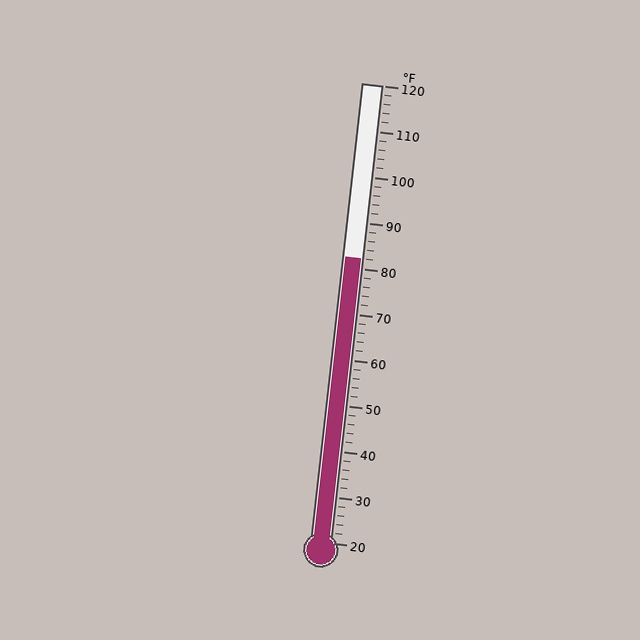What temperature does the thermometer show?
The thermometer shows approximately 82°F.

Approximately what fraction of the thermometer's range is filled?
The thermometer is filled to approximately 60% of its range.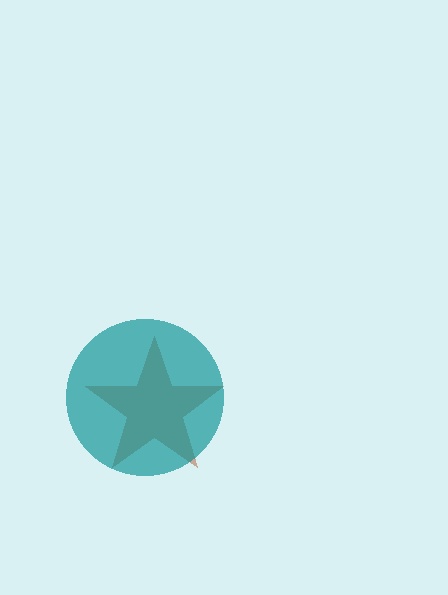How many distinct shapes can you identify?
There are 2 distinct shapes: a brown star, a teal circle.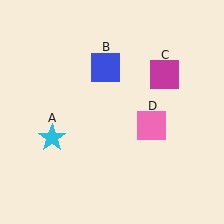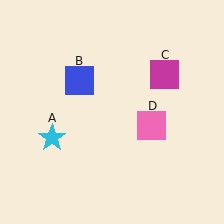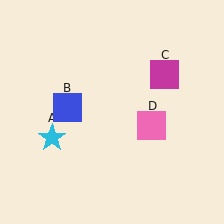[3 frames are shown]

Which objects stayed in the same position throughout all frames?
Cyan star (object A) and magenta square (object C) and pink square (object D) remained stationary.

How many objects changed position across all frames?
1 object changed position: blue square (object B).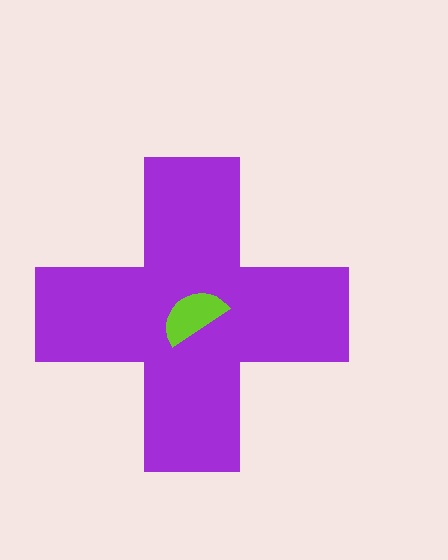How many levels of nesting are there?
2.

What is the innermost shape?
The lime semicircle.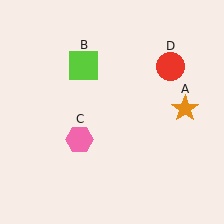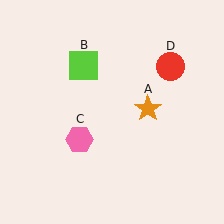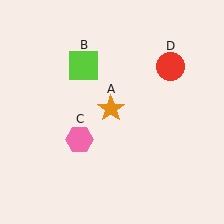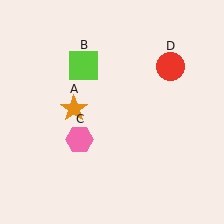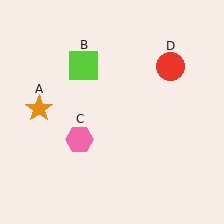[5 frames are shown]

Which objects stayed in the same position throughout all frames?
Lime square (object B) and pink hexagon (object C) and red circle (object D) remained stationary.